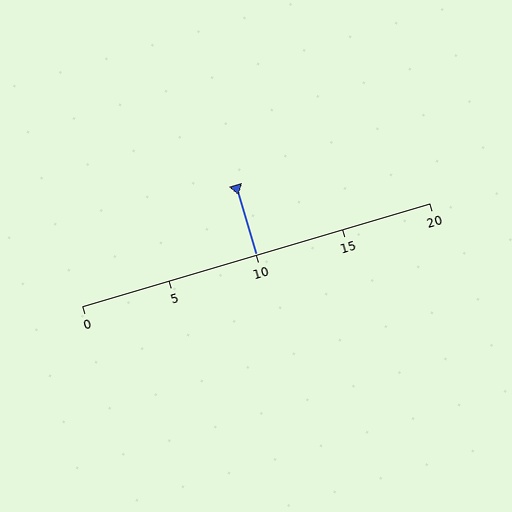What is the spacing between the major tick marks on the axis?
The major ticks are spaced 5 apart.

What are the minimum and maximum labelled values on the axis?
The axis runs from 0 to 20.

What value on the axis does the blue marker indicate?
The marker indicates approximately 10.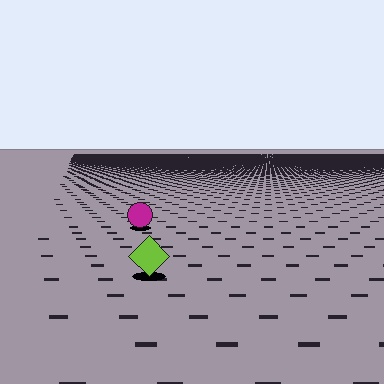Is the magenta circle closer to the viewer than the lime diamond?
No. The lime diamond is closer — you can tell from the texture gradient: the ground texture is coarser near it.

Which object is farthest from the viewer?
The magenta circle is farthest from the viewer. It appears smaller and the ground texture around it is denser.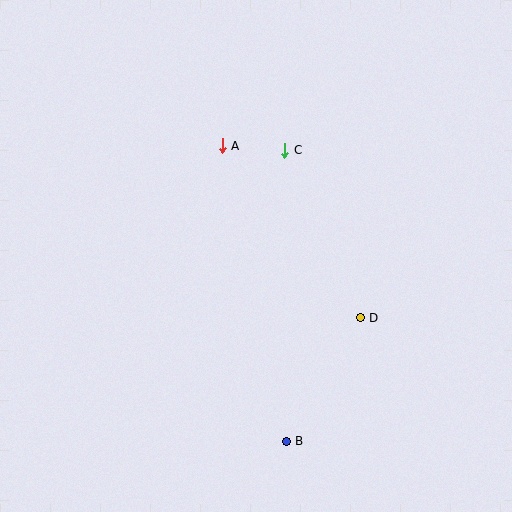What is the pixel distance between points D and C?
The distance between D and C is 184 pixels.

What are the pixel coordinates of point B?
Point B is at (286, 441).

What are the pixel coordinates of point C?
Point C is at (285, 150).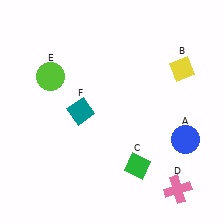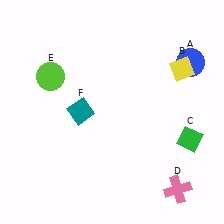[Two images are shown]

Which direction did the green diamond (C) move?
The green diamond (C) moved right.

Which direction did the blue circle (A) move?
The blue circle (A) moved up.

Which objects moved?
The objects that moved are: the blue circle (A), the green diamond (C).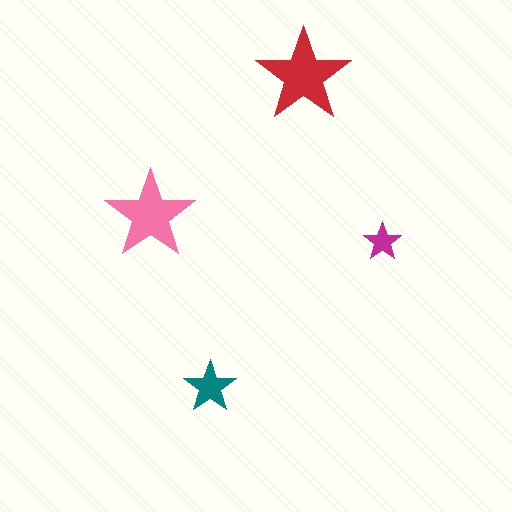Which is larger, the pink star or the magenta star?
The pink one.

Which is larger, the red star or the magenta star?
The red one.